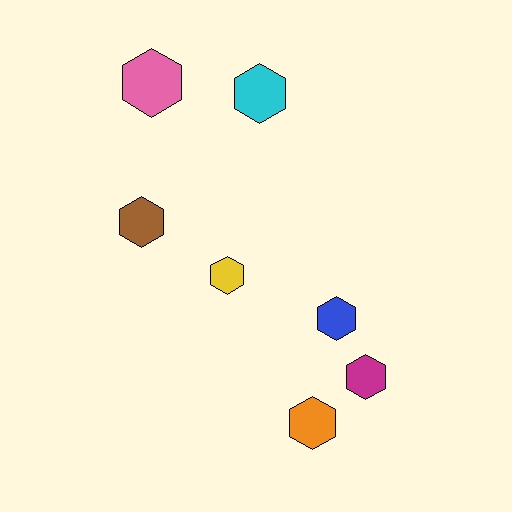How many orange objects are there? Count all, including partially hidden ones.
There is 1 orange object.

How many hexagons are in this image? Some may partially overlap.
There are 7 hexagons.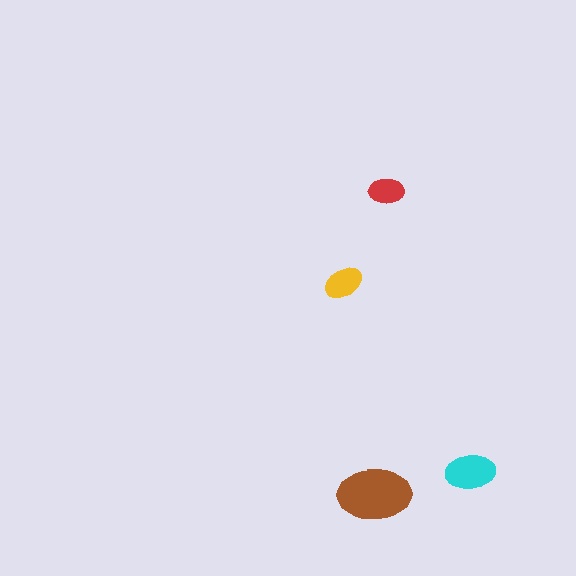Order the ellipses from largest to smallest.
the brown one, the cyan one, the yellow one, the red one.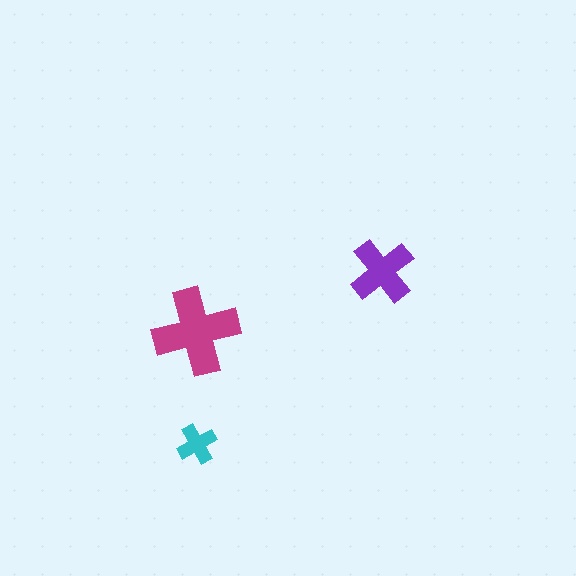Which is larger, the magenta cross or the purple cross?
The magenta one.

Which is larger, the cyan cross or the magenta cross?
The magenta one.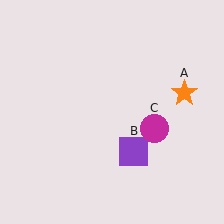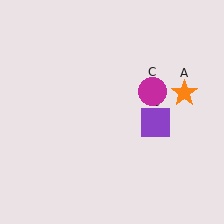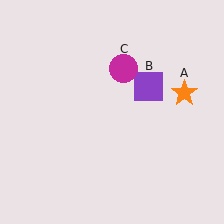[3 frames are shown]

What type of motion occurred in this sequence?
The purple square (object B), magenta circle (object C) rotated counterclockwise around the center of the scene.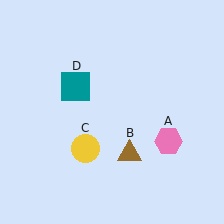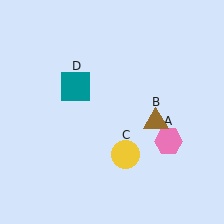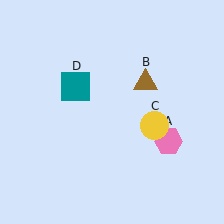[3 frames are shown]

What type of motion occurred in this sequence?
The brown triangle (object B), yellow circle (object C) rotated counterclockwise around the center of the scene.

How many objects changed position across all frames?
2 objects changed position: brown triangle (object B), yellow circle (object C).